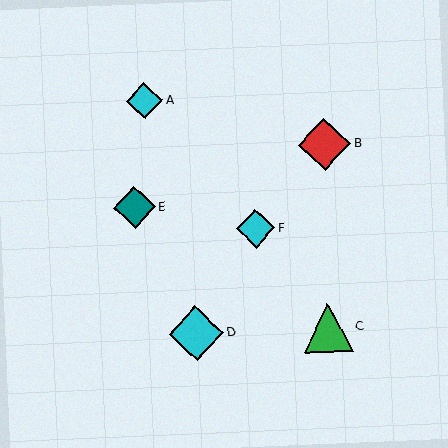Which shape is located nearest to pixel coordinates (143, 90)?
The cyan diamond (labeled A) at (145, 101) is nearest to that location.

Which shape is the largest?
The cyan diamond (labeled D) is the largest.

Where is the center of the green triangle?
The center of the green triangle is at (328, 327).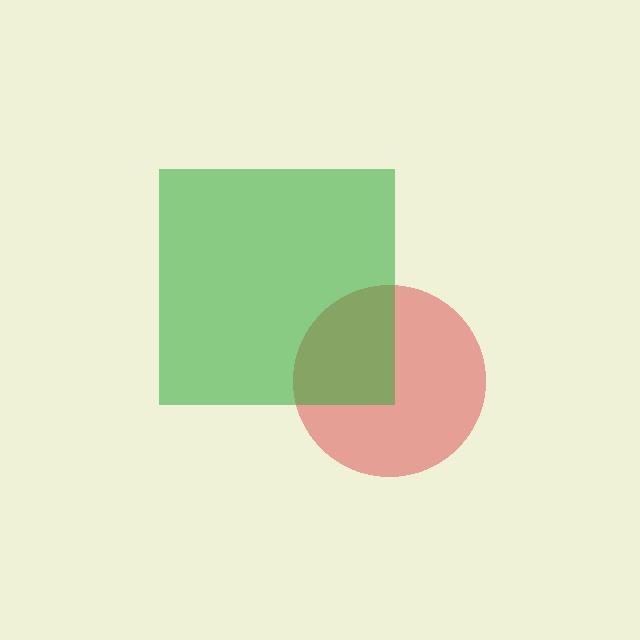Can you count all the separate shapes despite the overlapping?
Yes, there are 2 separate shapes.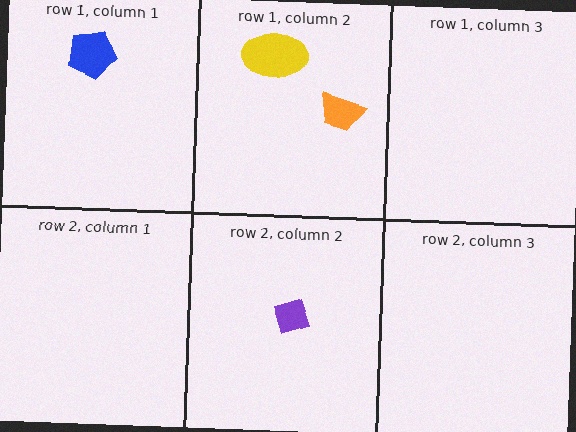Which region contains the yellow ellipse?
The row 1, column 2 region.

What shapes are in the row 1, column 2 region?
The orange trapezoid, the yellow ellipse.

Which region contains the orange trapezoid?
The row 1, column 2 region.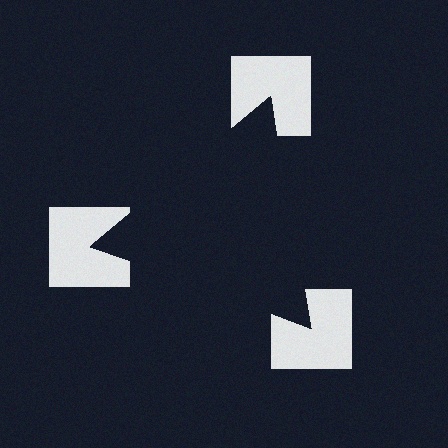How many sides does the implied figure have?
3 sides.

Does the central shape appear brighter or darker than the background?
It typically appears slightly darker than the background, even though no actual brightness change is drawn.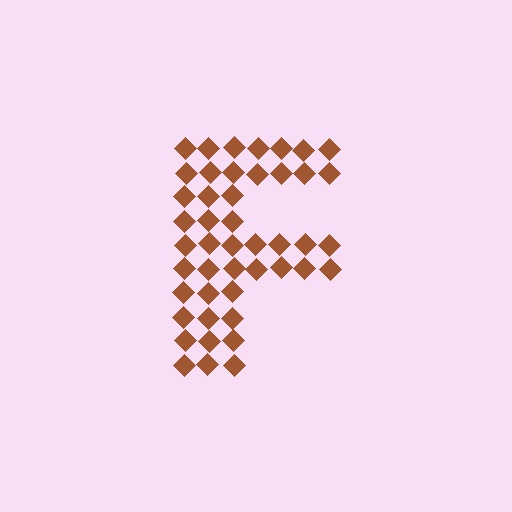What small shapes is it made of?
It is made of small diamonds.